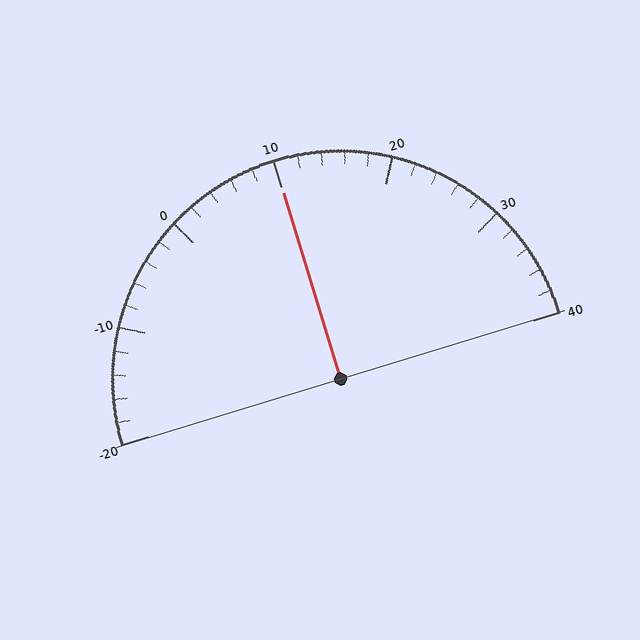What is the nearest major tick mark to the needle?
The nearest major tick mark is 10.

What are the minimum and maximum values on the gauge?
The gauge ranges from -20 to 40.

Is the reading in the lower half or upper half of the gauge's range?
The reading is in the upper half of the range (-20 to 40).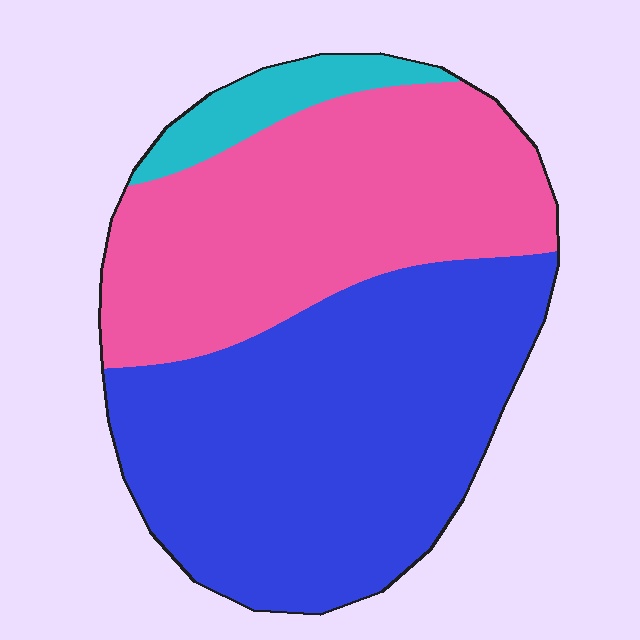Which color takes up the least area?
Cyan, at roughly 5%.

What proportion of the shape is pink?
Pink takes up about two fifths (2/5) of the shape.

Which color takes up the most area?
Blue, at roughly 50%.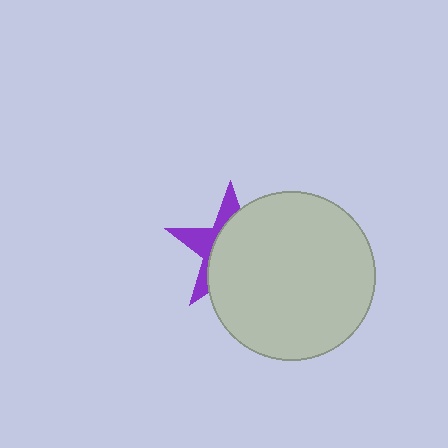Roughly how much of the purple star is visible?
A small part of it is visible (roughly 34%).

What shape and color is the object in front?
The object in front is a light gray circle.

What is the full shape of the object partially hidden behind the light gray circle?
The partially hidden object is a purple star.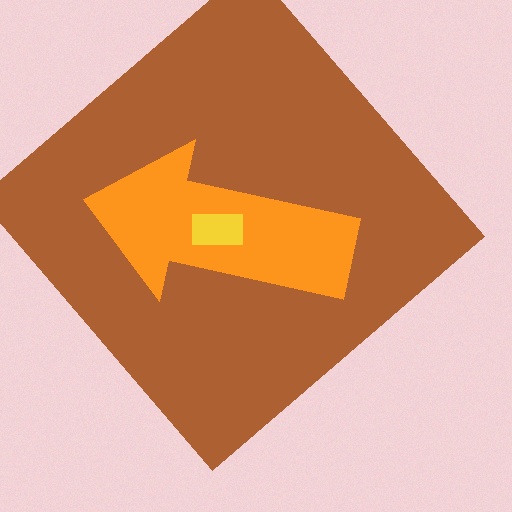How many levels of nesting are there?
3.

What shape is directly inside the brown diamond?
The orange arrow.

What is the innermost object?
The yellow rectangle.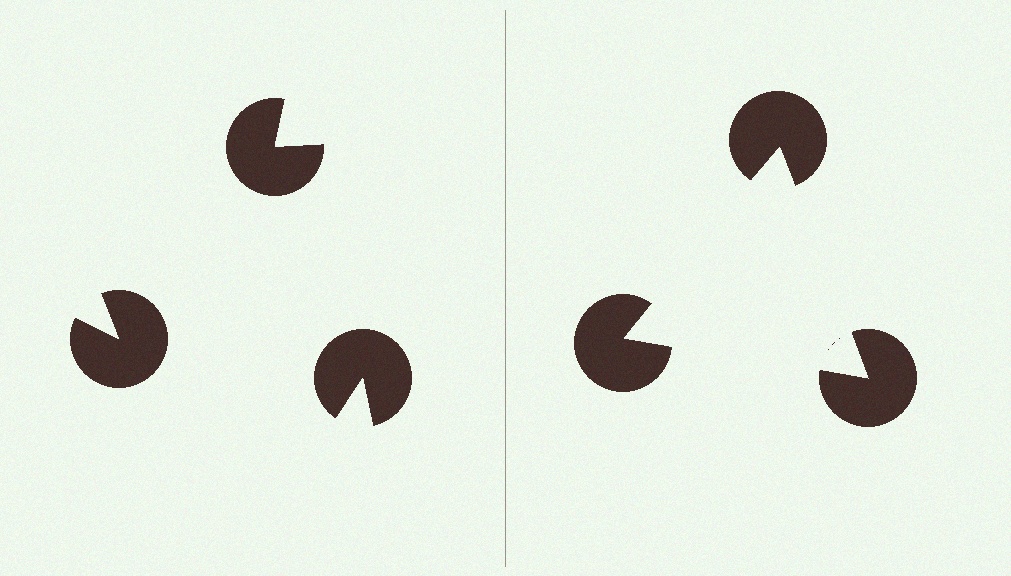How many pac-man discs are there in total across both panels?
6 — 3 on each side.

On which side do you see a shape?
An illusory triangle appears on the right side. On the left side the wedge cuts are rotated, so no coherent shape forms.